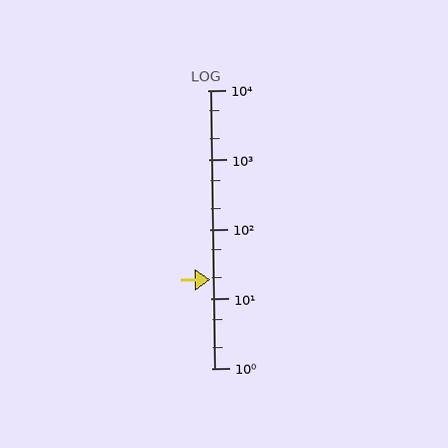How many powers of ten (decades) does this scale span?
The scale spans 4 decades, from 1 to 10000.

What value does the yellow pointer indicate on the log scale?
The pointer indicates approximately 19.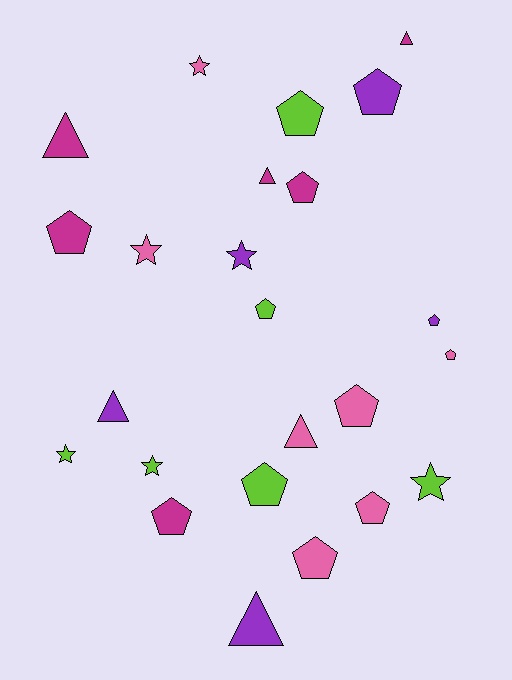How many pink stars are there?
There are 2 pink stars.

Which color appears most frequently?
Pink, with 7 objects.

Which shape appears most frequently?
Pentagon, with 12 objects.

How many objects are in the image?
There are 24 objects.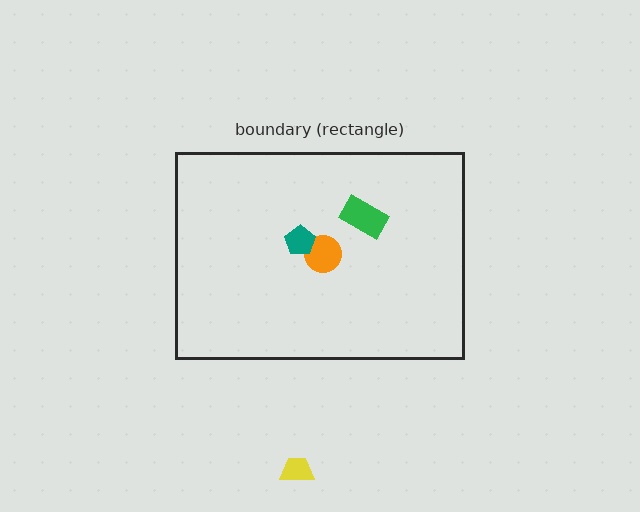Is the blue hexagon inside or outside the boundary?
Inside.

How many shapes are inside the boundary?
4 inside, 1 outside.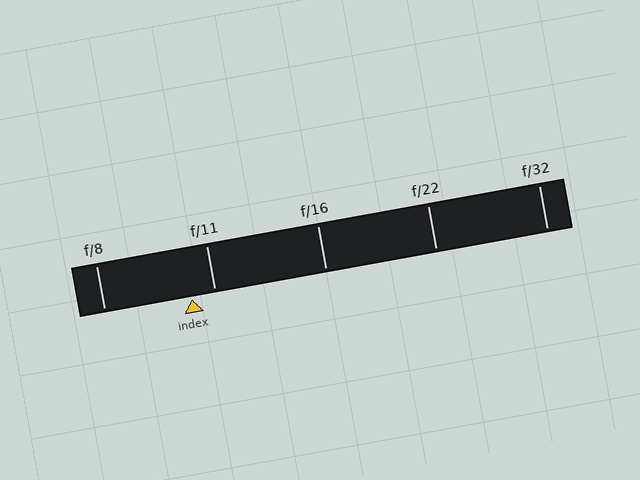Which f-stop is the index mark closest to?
The index mark is closest to f/11.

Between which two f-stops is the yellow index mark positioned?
The index mark is between f/8 and f/11.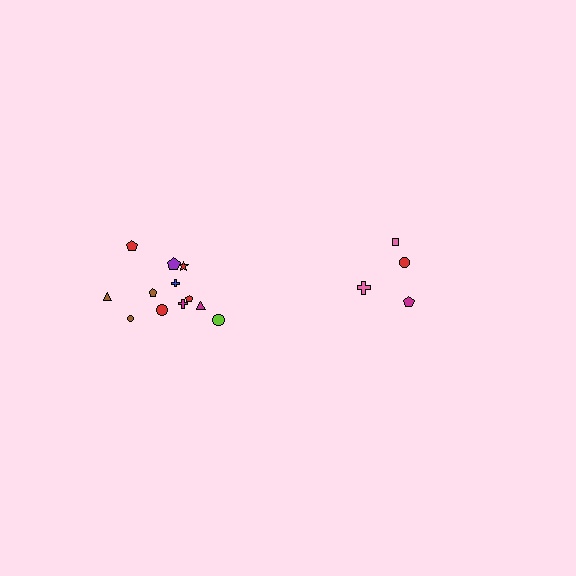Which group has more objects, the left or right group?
The left group.